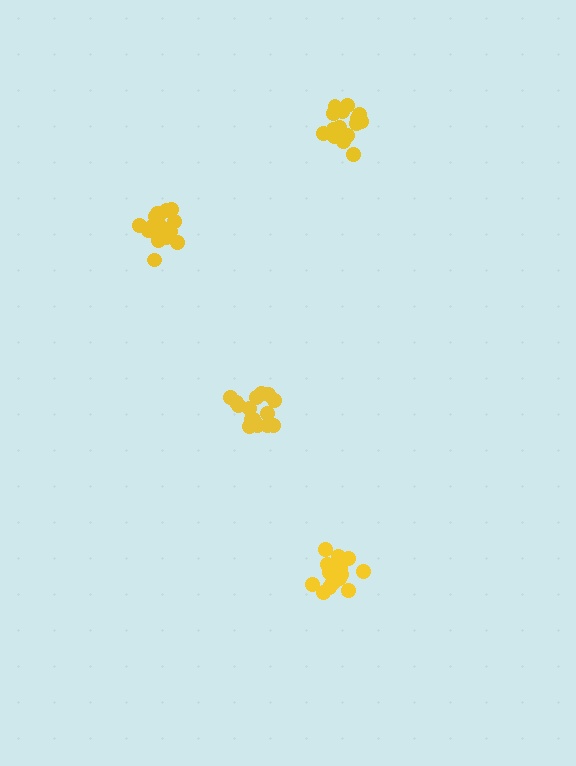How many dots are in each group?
Group 1: 15 dots, Group 2: 20 dots, Group 3: 21 dots, Group 4: 16 dots (72 total).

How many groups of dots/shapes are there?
There are 4 groups.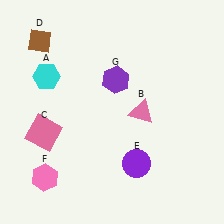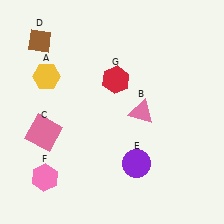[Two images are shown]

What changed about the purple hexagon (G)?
In Image 1, G is purple. In Image 2, it changed to red.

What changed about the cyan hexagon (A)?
In Image 1, A is cyan. In Image 2, it changed to yellow.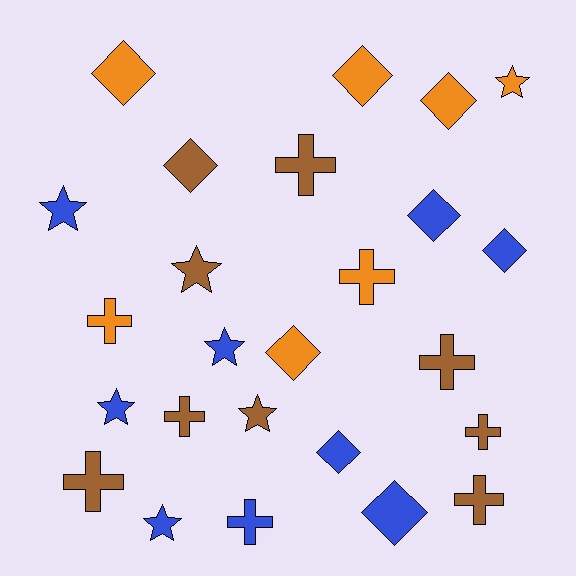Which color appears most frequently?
Blue, with 9 objects.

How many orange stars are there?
There is 1 orange star.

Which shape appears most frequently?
Cross, with 9 objects.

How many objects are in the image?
There are 25 objects.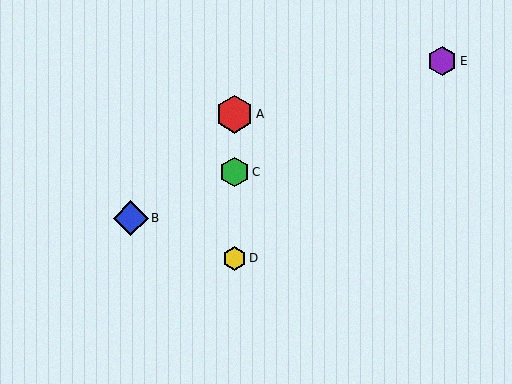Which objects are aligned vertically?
Objects A, C, D are aligned vertically.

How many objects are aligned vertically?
3 objects (A, C, D) are aligned vertically.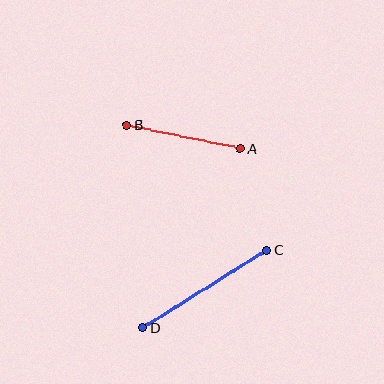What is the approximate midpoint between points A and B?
The midpoint is at approximately (184, 137) pixels.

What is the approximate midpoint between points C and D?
The midpoint is at approximately (205, 289) pixels.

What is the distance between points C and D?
The distance is approximately 146 pixels.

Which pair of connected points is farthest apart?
Points C and D are farthest apart.